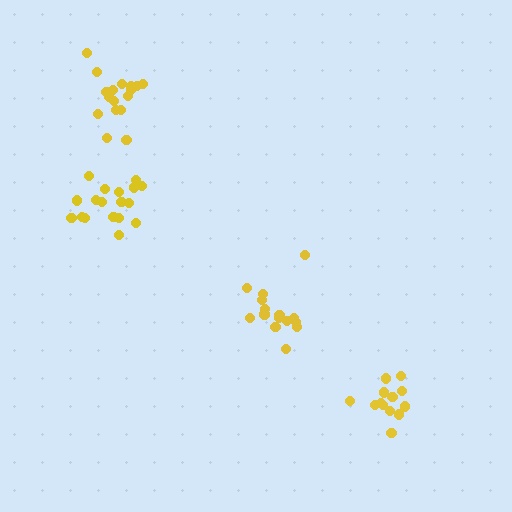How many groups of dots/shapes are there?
There are 4 groups.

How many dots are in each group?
Group 1: 14 dots, Group 2: 16 dots, Group 3: 18 dots, Group 4: 18 dots (66 total).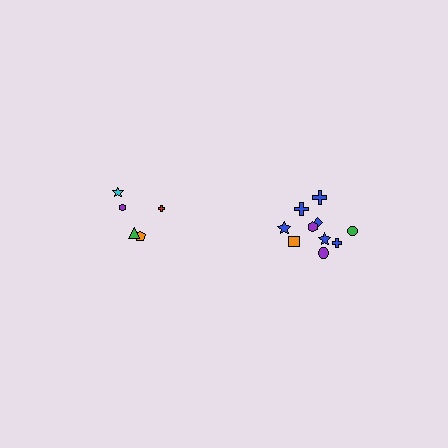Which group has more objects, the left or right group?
The right group.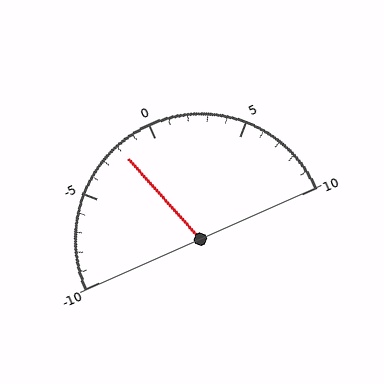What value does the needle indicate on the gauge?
The needle indicates approximately -2.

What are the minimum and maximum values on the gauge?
The gauge ranges from -10 to 10.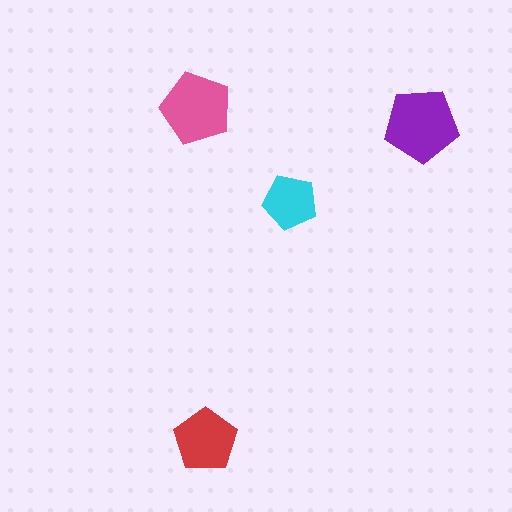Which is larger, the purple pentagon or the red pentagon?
The purple one.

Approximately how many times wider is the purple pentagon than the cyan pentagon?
About 1.5 times wider.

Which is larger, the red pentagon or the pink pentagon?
The pink one.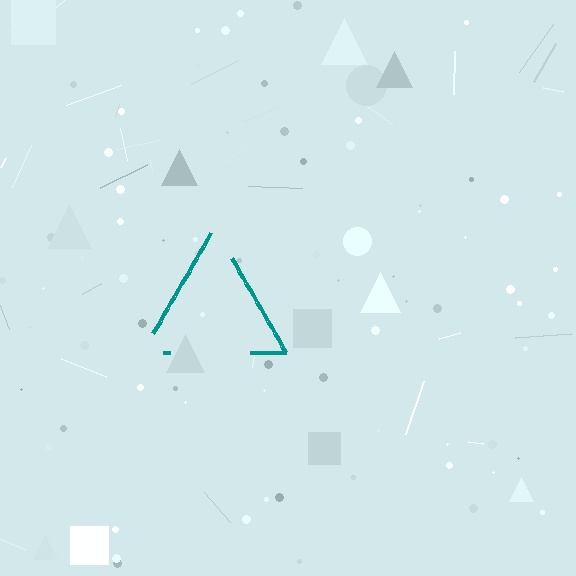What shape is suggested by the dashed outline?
The dashed outline suggests a triangle.